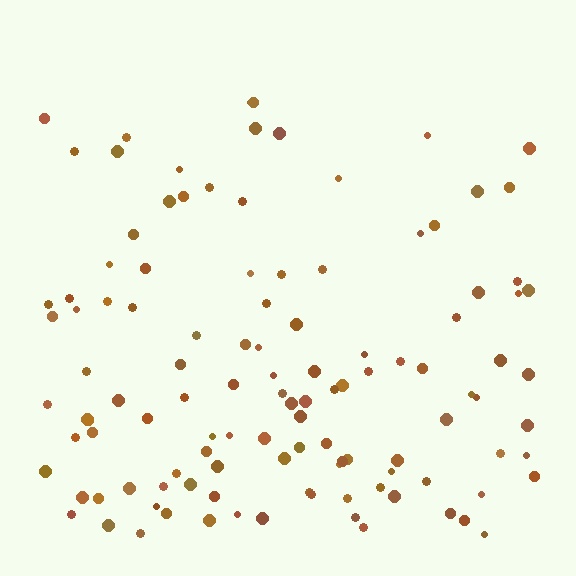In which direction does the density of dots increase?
From top to bottom, with the bottom side densest.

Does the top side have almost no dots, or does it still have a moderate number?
Still a moderate number, just noticeably fewer than the bottom.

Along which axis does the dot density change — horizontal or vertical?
Vertical.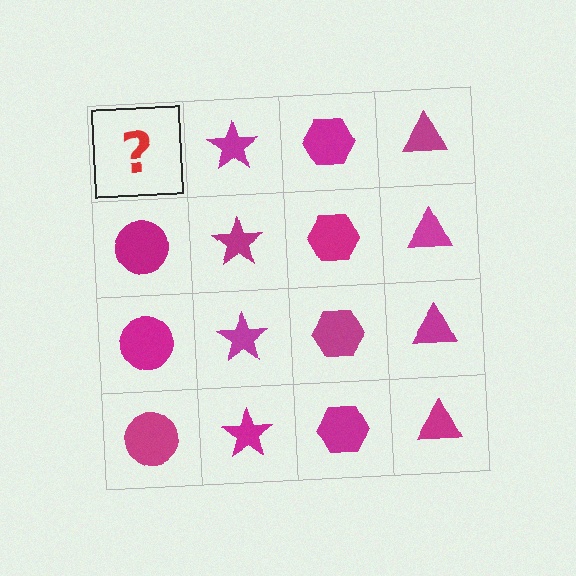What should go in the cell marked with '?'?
The missing cell should contain a magenta circle.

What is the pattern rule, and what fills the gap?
The rule is that each column has a consistent shape. The gap should be filled with a magenta circle.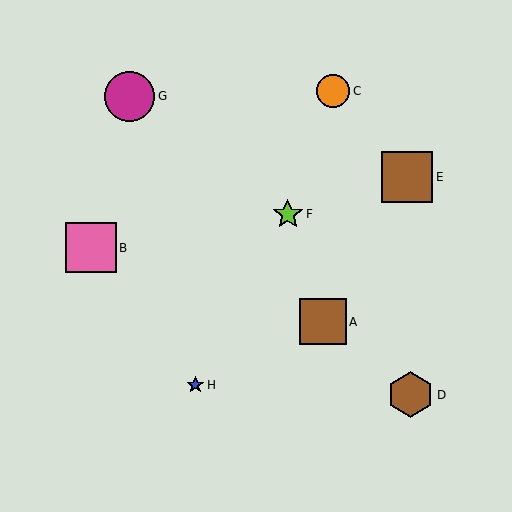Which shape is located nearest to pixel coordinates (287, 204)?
The lime star (labeled F) at (288, 214) is nearest to that location.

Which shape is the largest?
The brown square (labeled E) is the largest.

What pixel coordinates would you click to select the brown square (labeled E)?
Click at (407, 177) to select the brown square E.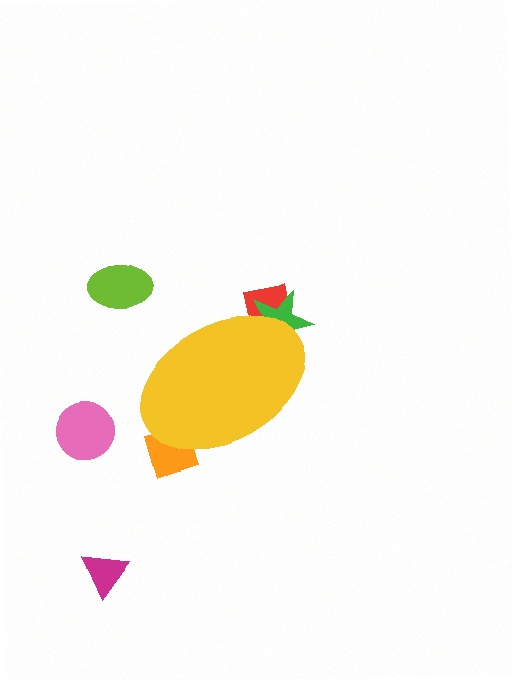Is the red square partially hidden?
Yes, the red square is partially hidden behind the yellow ellipse.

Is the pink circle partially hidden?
No, the pink circle is fully visible.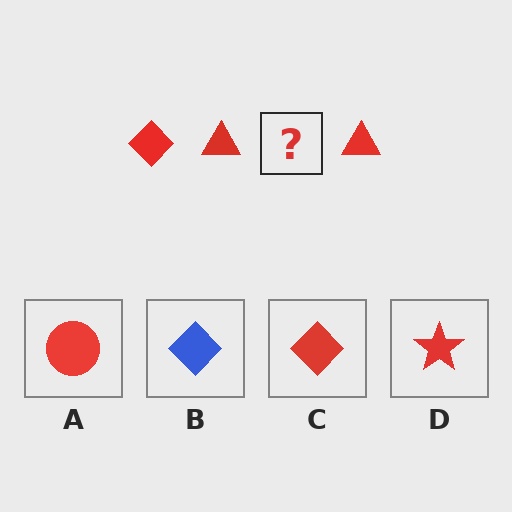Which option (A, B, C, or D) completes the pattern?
C.